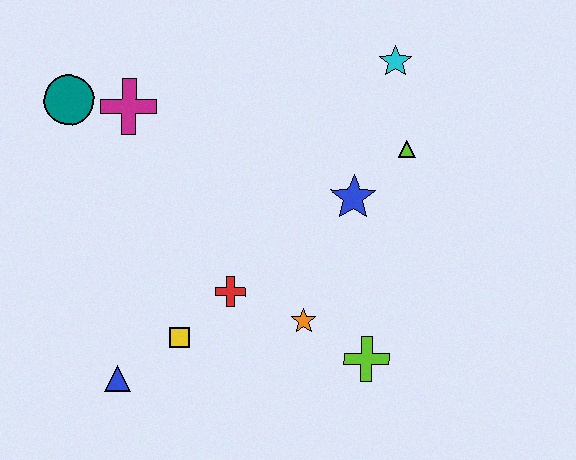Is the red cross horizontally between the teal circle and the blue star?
Yes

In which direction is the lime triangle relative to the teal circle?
The lime triangle is to the right of the teal circle.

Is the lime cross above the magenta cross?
No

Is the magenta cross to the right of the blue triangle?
Yes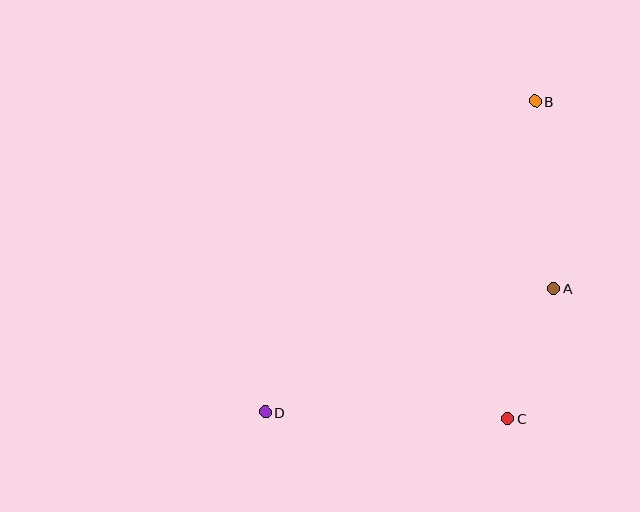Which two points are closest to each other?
Points A and C are closest to each other.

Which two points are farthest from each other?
Points B and D are farthest from each other.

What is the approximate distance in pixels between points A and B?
The distance between A and B is approximately 188 pixels.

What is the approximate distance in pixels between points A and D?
The distance between A and D is approximately 314 pixels.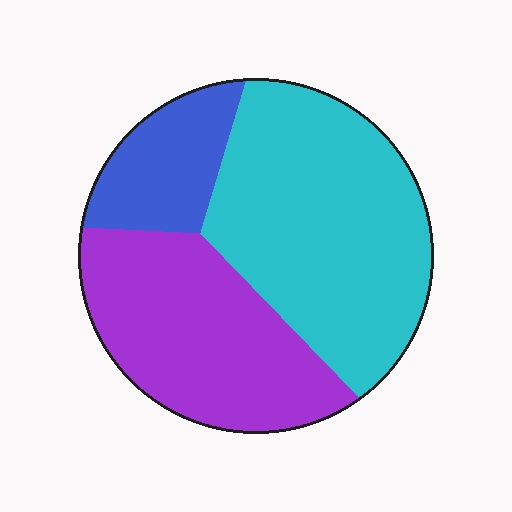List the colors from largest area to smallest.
From largest to smallest: cyan, purple, blue.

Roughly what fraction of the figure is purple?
Purple takes up between a third and a half of the figure.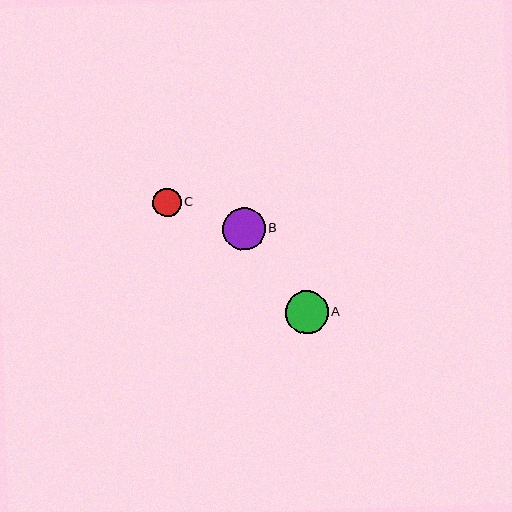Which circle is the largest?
Circle A is the largest with a size of approximately 43 pixels.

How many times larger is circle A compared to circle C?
Circle A is approximately 1.5 times the size of circle C.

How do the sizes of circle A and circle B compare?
Circle A and circle B are approximately the same size.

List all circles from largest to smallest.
From largest to smallest: A, B, C.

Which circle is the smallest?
Circle C is the smallest with a size of approximately 29 pixels.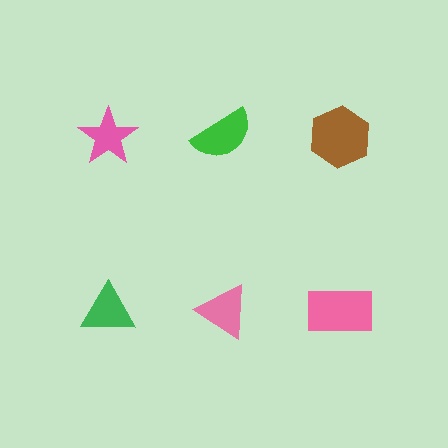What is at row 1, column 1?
A pink star.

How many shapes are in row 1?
3 shapes.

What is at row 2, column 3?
A pink rectangle.